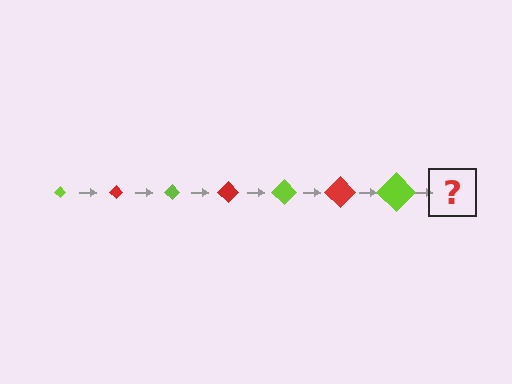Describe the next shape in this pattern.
It should be a red diamond, larger than the previous one.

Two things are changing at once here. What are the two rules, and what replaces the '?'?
The two rules are that the diamond grows larger each step and the color cycles through lime and red. The '?' should be a red diamond, larger than the previous one.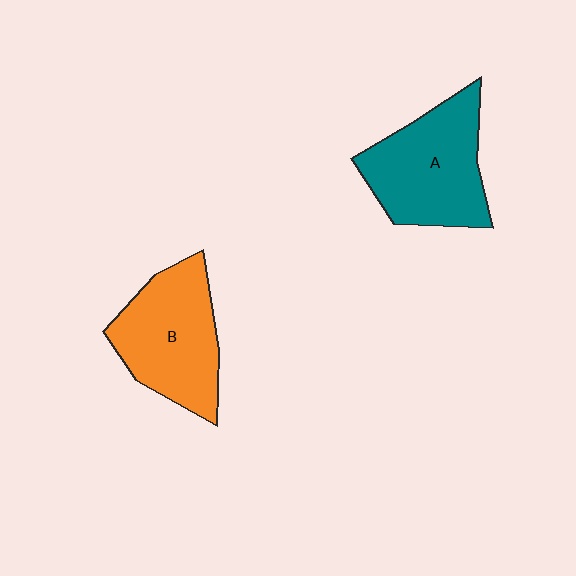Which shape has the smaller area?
Shape B (orange).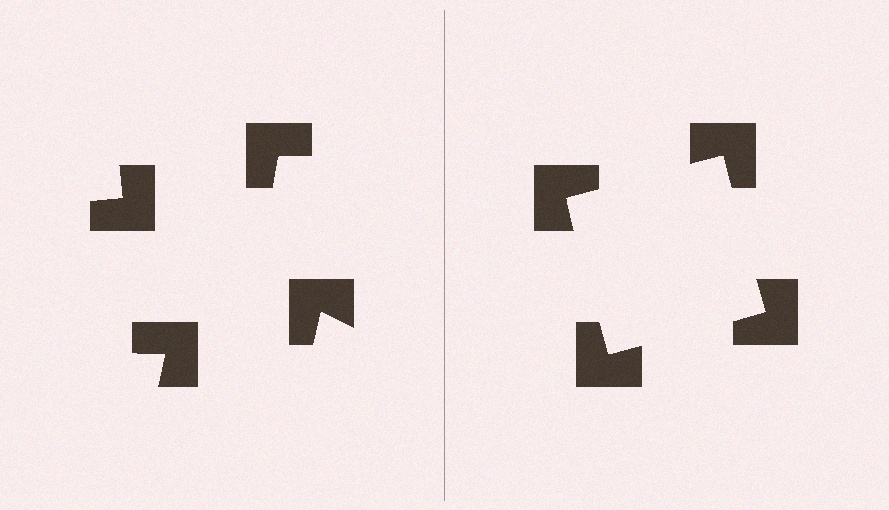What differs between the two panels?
The notched squares are positioned identically on both sides; only the wedge orientations differ. On the right they align to a square; on the left they are misaligned.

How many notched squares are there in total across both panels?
8 — 4 on each side.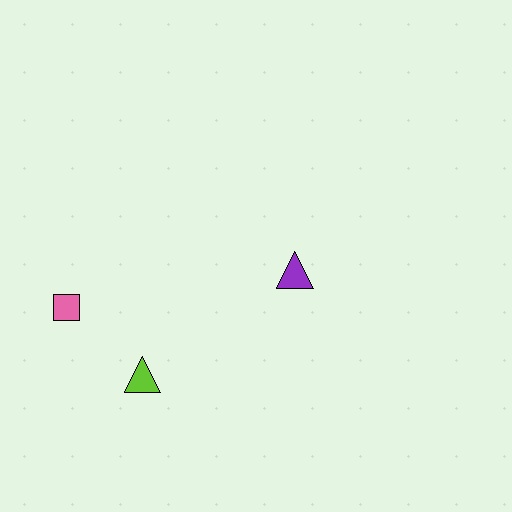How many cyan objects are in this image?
There are no cyan objects.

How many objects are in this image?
There are 3 objects.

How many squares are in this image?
There is 1 square.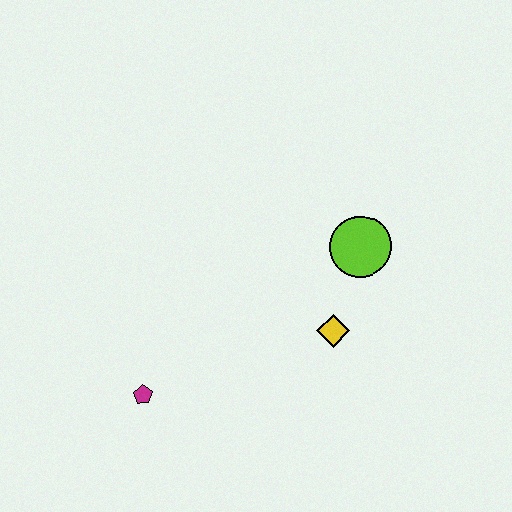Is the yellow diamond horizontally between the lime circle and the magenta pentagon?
Yes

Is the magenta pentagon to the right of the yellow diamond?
No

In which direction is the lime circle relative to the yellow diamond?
The lime circle is above the yellow diamond.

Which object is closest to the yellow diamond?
The lime circle is closest to the yellow diamond.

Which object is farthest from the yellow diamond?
The magenta pentagon is farthest from the yellow diamond.